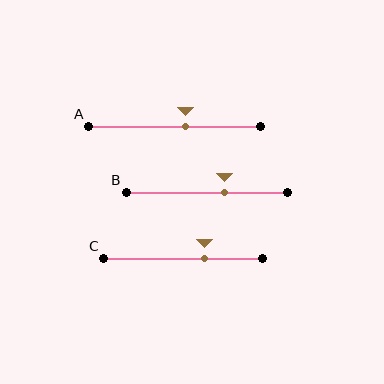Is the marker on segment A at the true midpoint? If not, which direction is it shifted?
No, the marker on segment A is shifted to the right by about 6% of the segment length.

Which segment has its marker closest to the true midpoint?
Segment A has its marker closest to the true midpoint.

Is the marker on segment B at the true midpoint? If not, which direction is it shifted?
No, the marker on segment B is shifted to the right by about 11% of the segment length.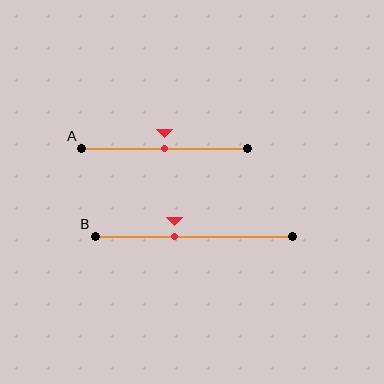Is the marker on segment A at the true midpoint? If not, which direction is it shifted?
Yes, the marker on segment A is at the true midpoint.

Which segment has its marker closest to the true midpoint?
Segment A has its marker closest to the true midpoint.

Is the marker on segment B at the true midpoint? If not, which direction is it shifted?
No, the marker on segment B is shifted to the left by about 10% of the segment length.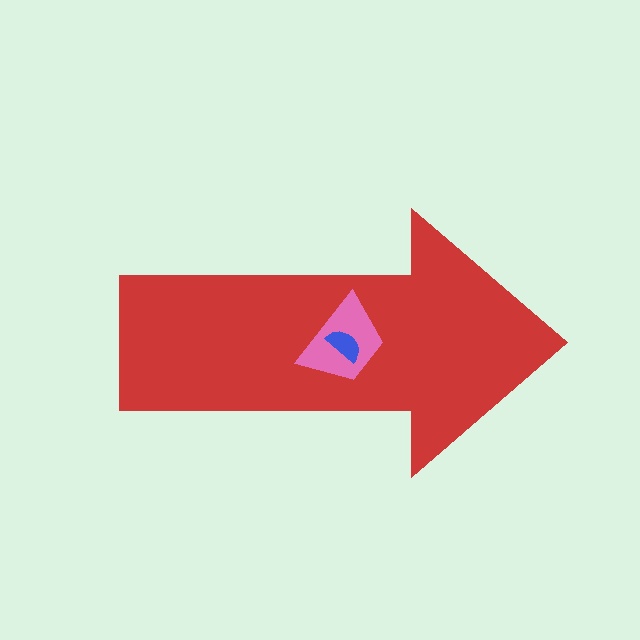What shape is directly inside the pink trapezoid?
The blue semicircle.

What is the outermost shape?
The red arrow.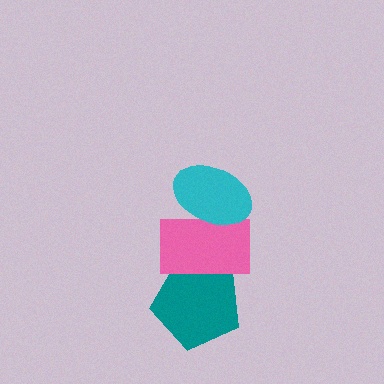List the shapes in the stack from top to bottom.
From top to bottom: the cyan ellipse, the pink rectangle, the teal pentagon.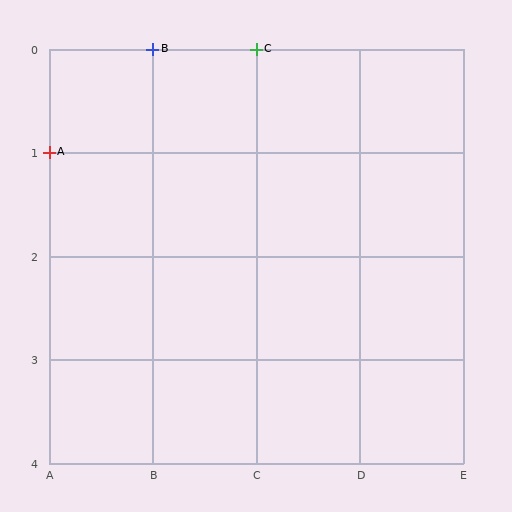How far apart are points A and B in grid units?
Points A and B are 1 column and 1 row apart (about 1.4 grid units diagonally).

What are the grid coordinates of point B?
Point B is at grid coordinates (B, 0).